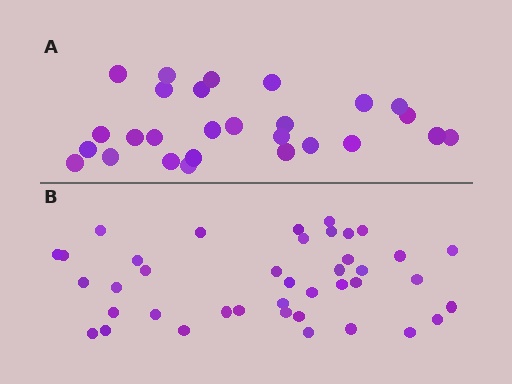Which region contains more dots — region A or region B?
Region B (the bottom region) has more dots.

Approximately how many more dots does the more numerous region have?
Region B has approximately 15 more dots than region A.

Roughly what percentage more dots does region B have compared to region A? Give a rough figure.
About 50% more.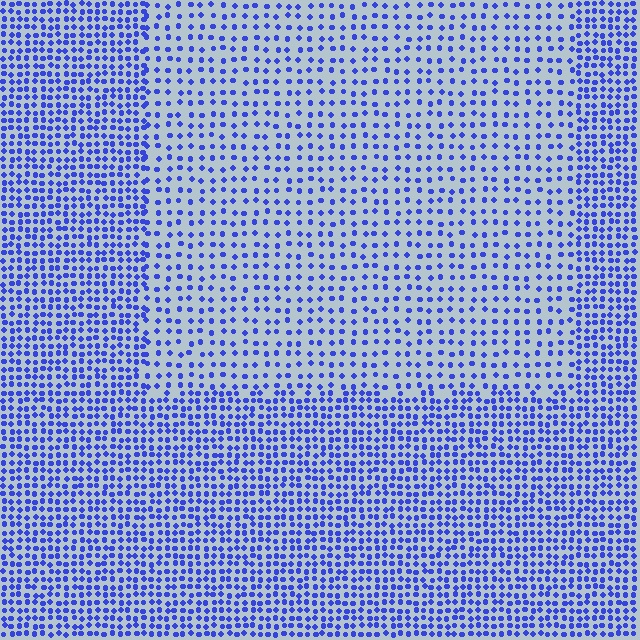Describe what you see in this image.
The image contains small blue elements arranged at two different densities. A rectangle-shaped region is visible where the elements are less densely packed than the surrounding area.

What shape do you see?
I see a rectangle.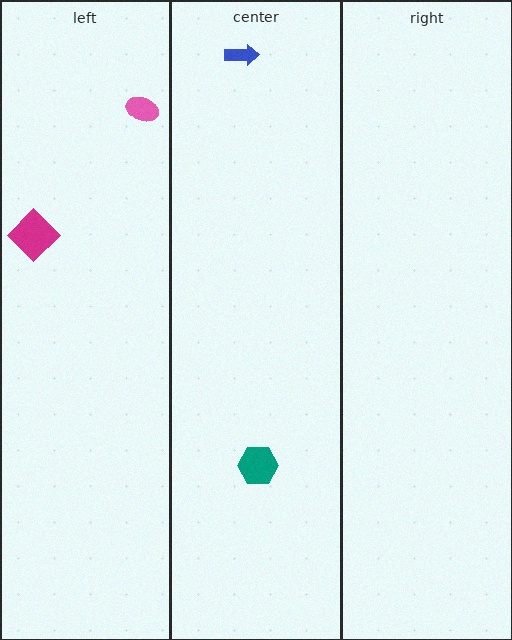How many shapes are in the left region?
2.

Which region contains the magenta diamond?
The left region.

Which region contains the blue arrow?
The center region.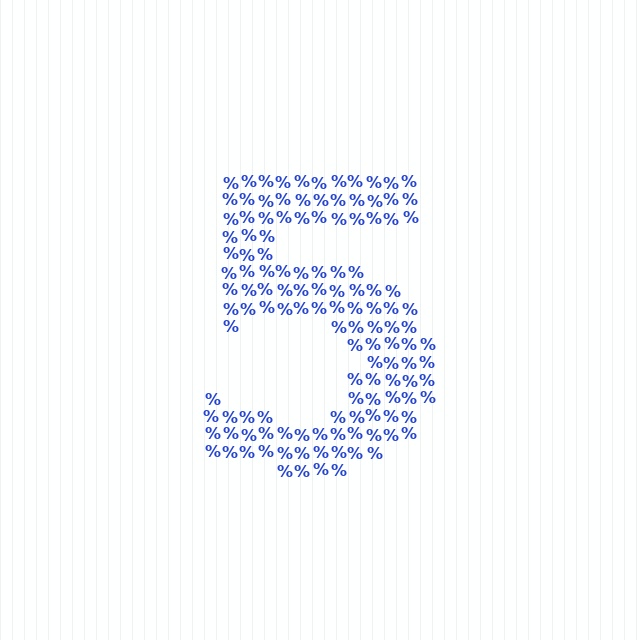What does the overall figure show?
The overall figure shows the digit 5.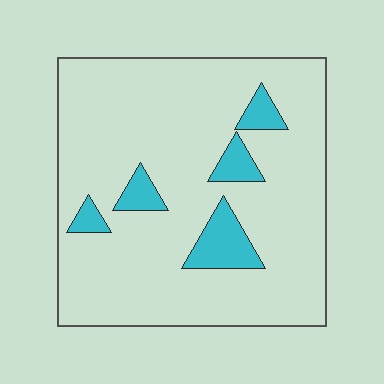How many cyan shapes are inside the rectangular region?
5.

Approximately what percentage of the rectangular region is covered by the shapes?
Approximately 10%.